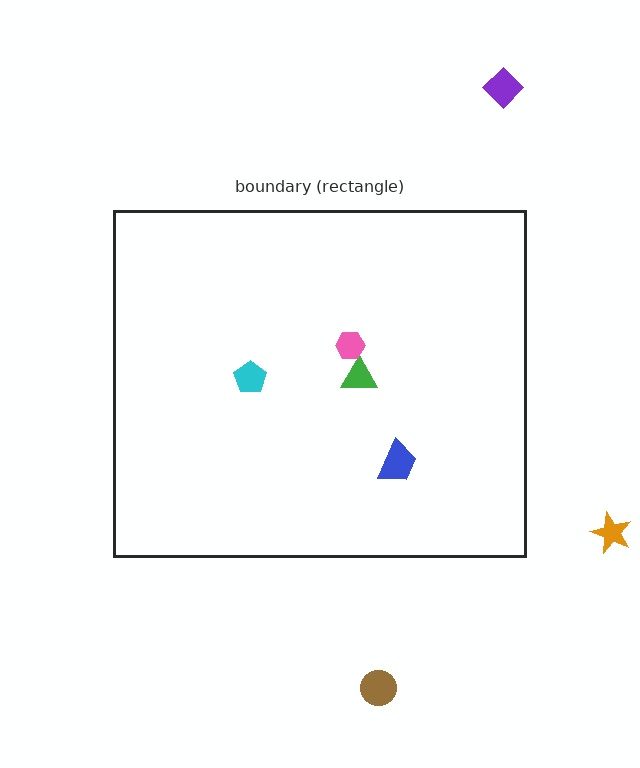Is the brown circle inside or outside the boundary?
Outside.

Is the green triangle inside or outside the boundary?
Inside.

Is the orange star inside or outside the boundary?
Outside.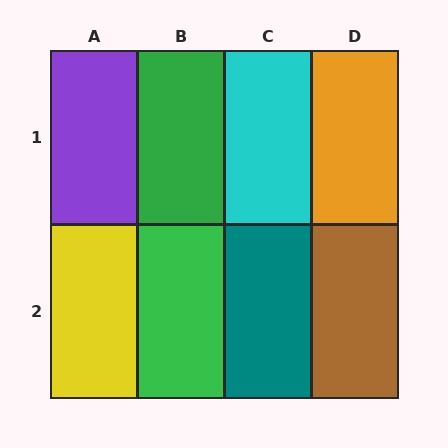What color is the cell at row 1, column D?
Orange.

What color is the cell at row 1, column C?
Cyan.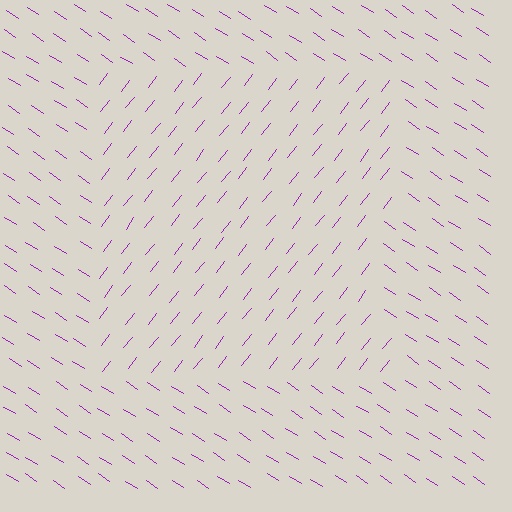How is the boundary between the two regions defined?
The boundary is defined purely by a change in line orientation (approximately 85 degrees difference). All lines are the same color and thickness.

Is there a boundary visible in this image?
Yes, there is a texture boundary formed by a change in line orientation.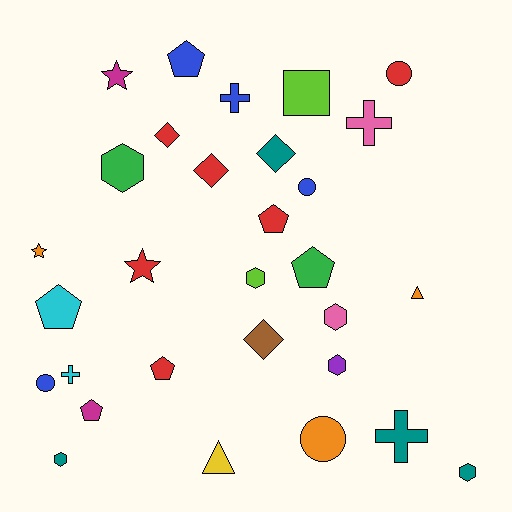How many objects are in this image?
There are 30 objects.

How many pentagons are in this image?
There are 6 pentagons.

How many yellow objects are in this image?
There is 1 yellow object.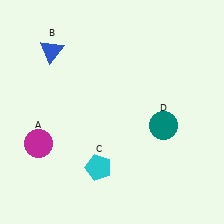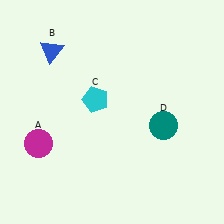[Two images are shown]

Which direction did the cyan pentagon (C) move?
The cyan pentagon (C) moved up.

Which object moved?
The cyan pentagon (C) moved up.